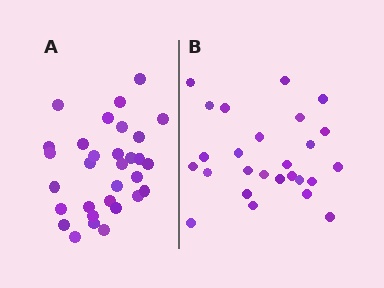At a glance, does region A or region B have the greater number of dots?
Region A (the left region) has more dots.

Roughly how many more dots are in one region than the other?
Region A has about 5 more dots than region B.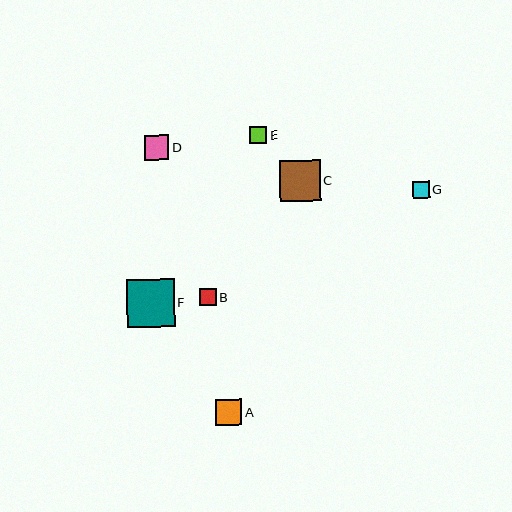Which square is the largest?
Square F is the largest with a size of approximately 48 pixels.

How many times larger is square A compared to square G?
Square A is approximately 1.6 times the size of square G.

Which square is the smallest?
Square B is the smallest with a size of approximately 17 pixels.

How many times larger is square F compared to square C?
Square F is approximately 1.2 times the size of square C.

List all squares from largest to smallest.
From largest to smallest: F, C, A, D, E, G, B.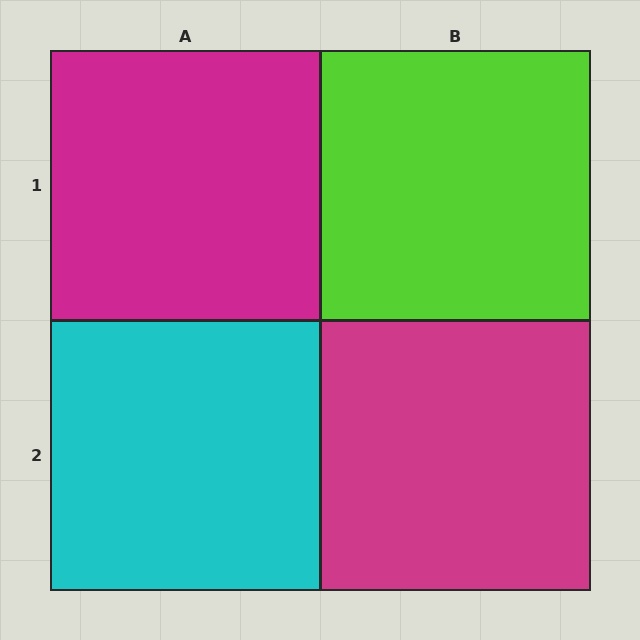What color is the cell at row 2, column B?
Magenta.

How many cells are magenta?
2 cells are magenta.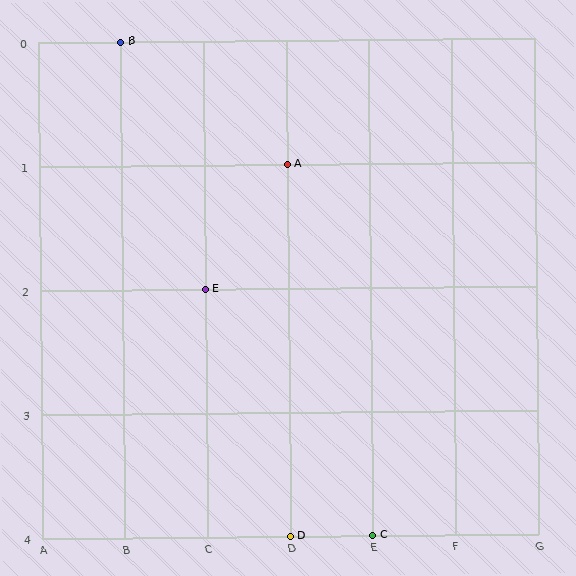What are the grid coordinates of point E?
Point E is at grid coordinates (C, 2).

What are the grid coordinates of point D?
Point D is at grid coordinates (D, 4).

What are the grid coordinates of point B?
Point B is at grid coordinates (B, 0).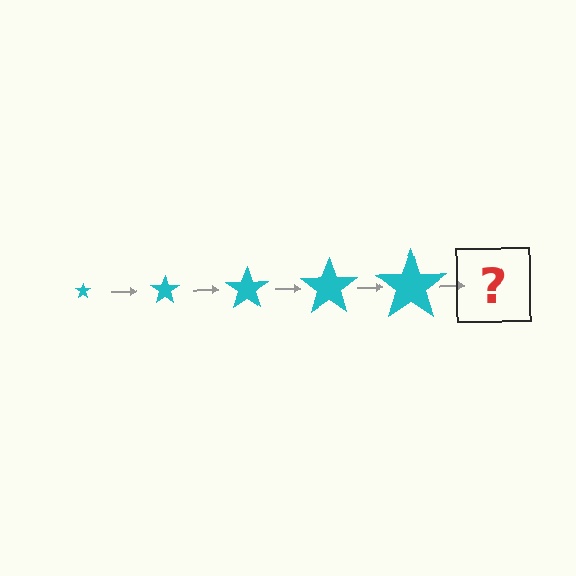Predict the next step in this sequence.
The next step is a cyan star, larger than the previous one.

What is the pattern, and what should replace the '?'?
The pattern is that the star gets progressively larger each step. The '?' should be a cyan star, larger than the previous one.